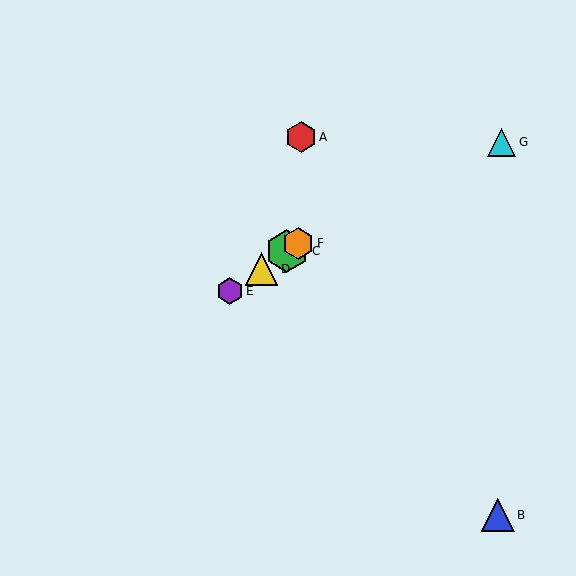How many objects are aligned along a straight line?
4 objects (C, D, E, F) are aligned along a straight line.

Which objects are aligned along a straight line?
Objects C, D, E, F are aligned along a straight line.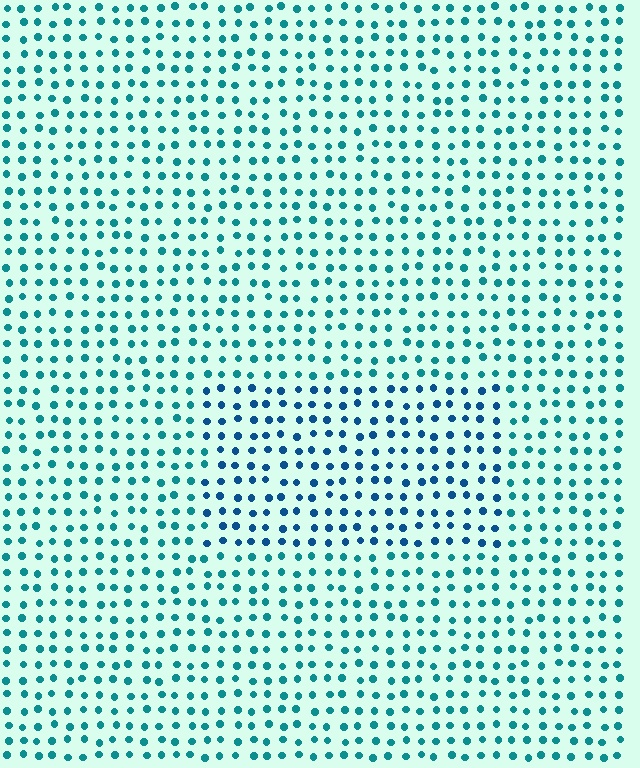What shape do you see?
I see a rectangle.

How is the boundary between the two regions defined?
The boundary is defined purely by a slight shift in hue (about 29 degrees). Spacing, size, and orientation are identical on both sides.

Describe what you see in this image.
The image is filled with small teal elements in a uniform arrangement. A rectangle-shaped region is visible where the elements are tinted to a slightly different hue, forming a subtle color boundary.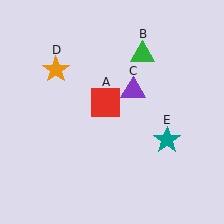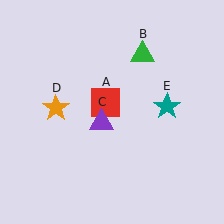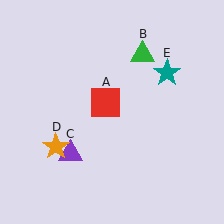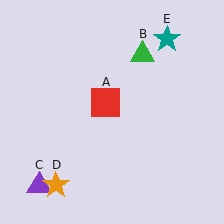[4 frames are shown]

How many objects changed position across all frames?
3 objects changed position: purple triangle (object C), orange star (object D), teal star (object E).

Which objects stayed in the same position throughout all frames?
Red square (object A) and green triangle (object B) remained stationary.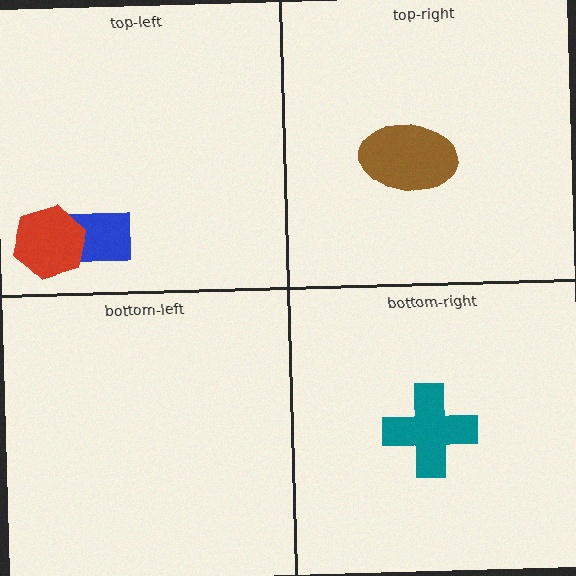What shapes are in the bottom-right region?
The teal cross.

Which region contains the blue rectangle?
The top-left region.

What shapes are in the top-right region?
The brown ellipse.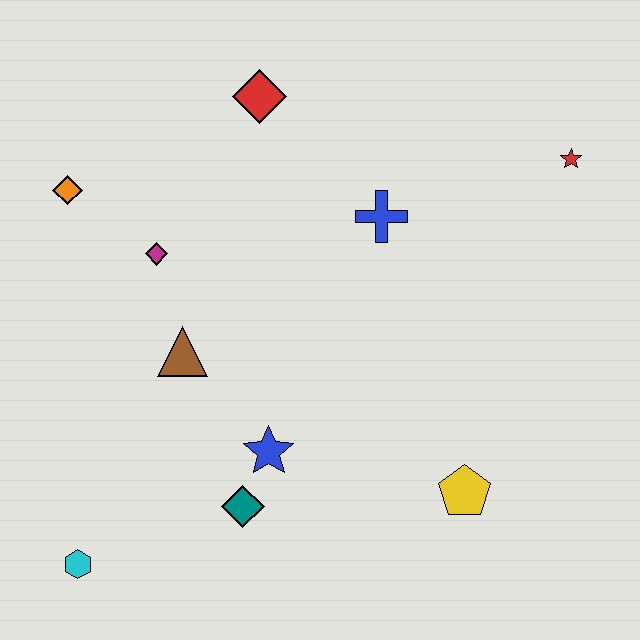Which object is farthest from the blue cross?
The cyan hexagon is farthest from the blue cross.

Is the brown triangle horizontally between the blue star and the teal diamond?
No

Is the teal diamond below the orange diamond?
Yes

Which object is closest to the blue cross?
The red diamond is closest to the blue cross.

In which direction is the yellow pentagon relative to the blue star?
The yellow pentagon is to the right of the blue star.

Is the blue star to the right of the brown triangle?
Yes